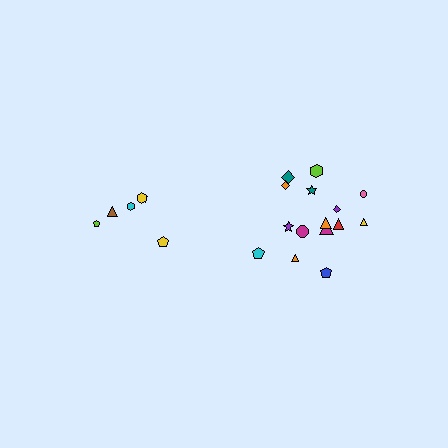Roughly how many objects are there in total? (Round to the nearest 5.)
Roughly 20 objects in total.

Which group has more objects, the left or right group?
The right group.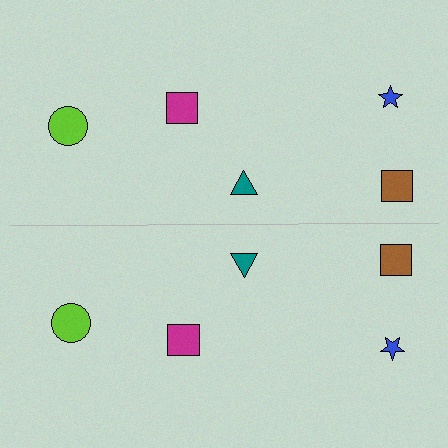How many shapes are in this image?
There are 10 shapes in this image.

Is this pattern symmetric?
Yes, this pattern has bilateral (reflection) symmetry.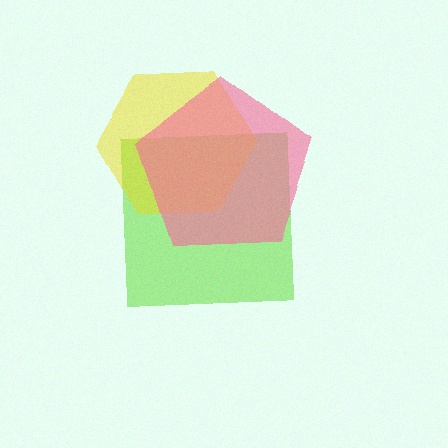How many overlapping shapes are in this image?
There are 3 overlapping shapes in the image.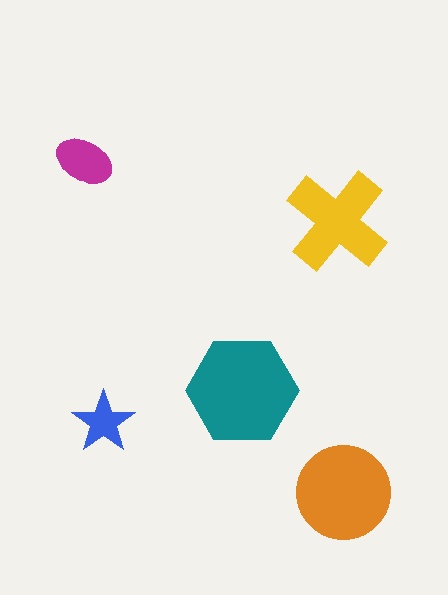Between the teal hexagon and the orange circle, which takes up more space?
The teal hexagon.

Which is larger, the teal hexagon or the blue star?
The teal hexagon.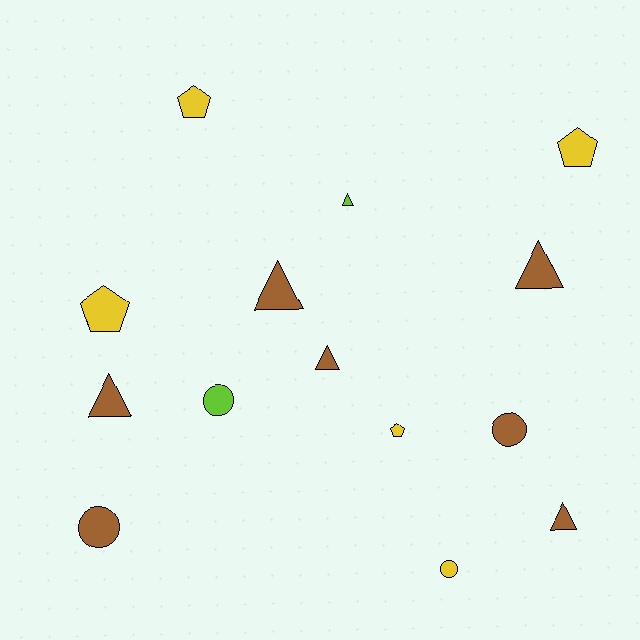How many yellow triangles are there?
There are no yellow triangles.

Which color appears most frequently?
Brown, with 7 objects.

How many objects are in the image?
There are 14 objects.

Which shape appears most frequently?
Triangle, with 6 objects.